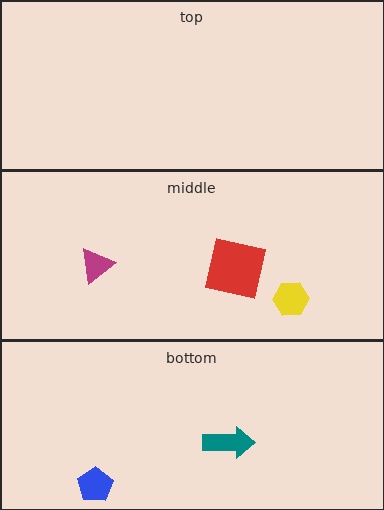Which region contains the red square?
The middle region.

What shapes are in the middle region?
The yellow hexagon, the red square, the magenta triangle.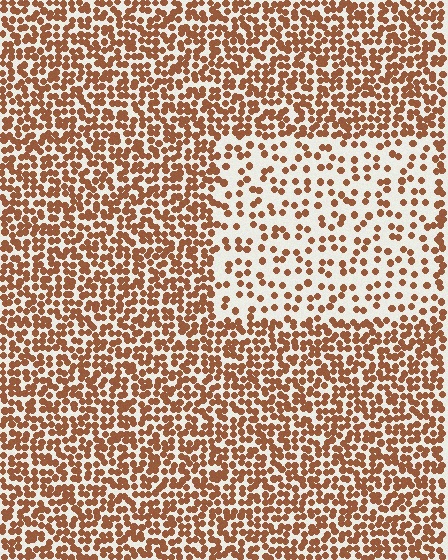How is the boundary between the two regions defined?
The boundary is defined by a change in element density (approximately 2.3x ratio). All elements are the same color, size, and shape.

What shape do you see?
I see a rectangle.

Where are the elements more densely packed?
The elements are more densely packed outside the rectangle boundary.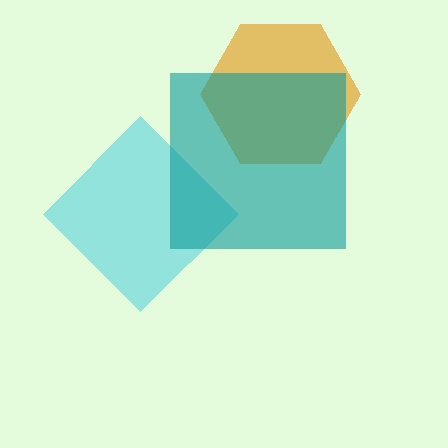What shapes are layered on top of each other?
The layered shapes are: a cyan diamond, an orange hexagon, a teal square.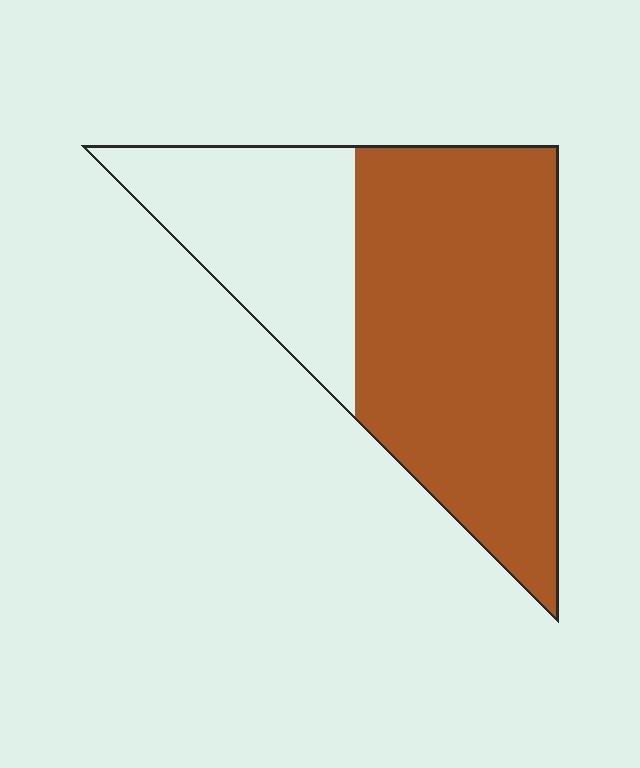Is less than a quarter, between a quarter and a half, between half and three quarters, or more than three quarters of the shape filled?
Between half and three quarters.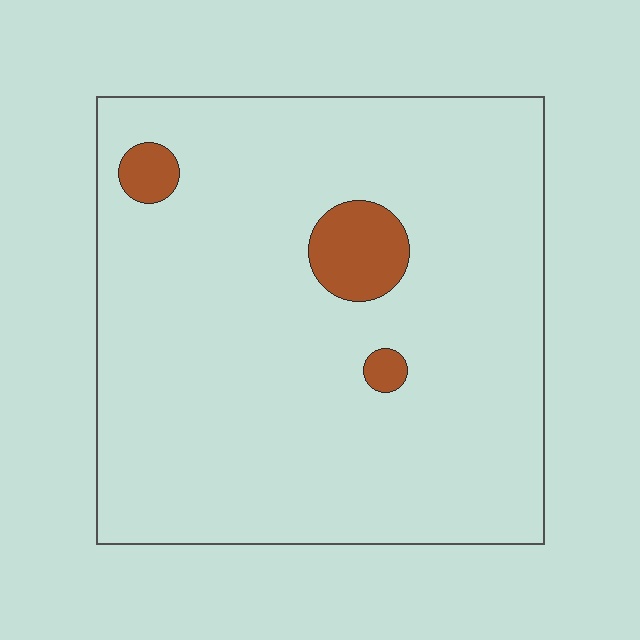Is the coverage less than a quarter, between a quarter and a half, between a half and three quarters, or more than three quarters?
Less than a quarter.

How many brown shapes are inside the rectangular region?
3.